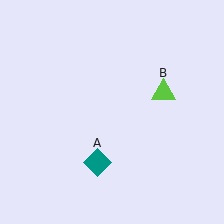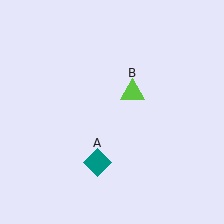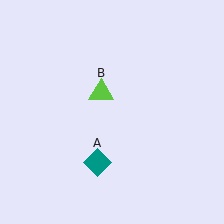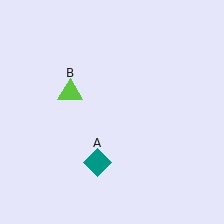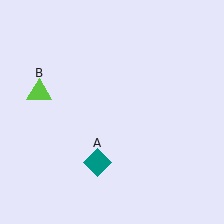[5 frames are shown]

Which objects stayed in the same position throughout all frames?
Teal diamond (object A) remained stationary.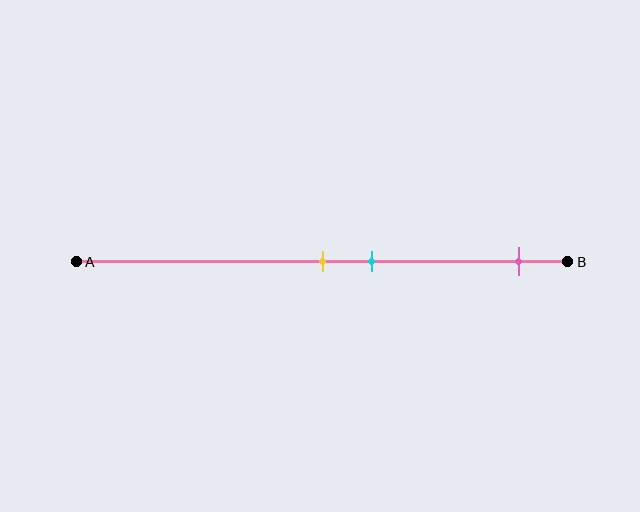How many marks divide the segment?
There are 3 marks dividing the segment.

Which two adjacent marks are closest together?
The yellow and cyan marks are the closest adjacent pair.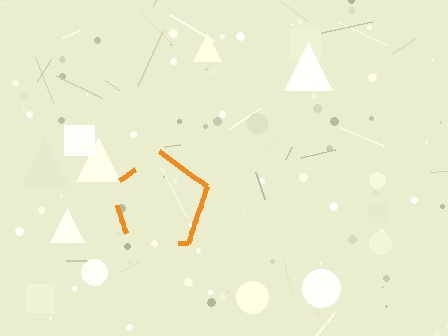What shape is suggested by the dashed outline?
The dashed outline suggests a pentagon.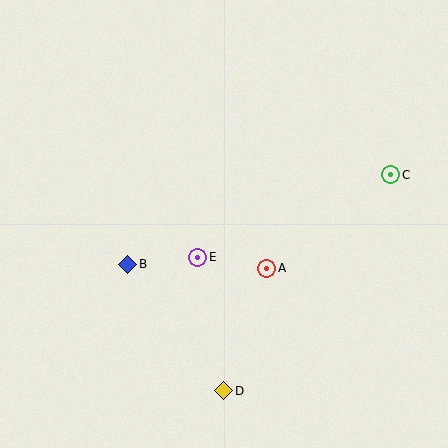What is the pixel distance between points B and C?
The distance between B and C is 278 pixels.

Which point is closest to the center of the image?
Point E at (198, 257) is closest to the center.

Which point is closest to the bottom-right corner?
Point D is closest to the bottom-right corner.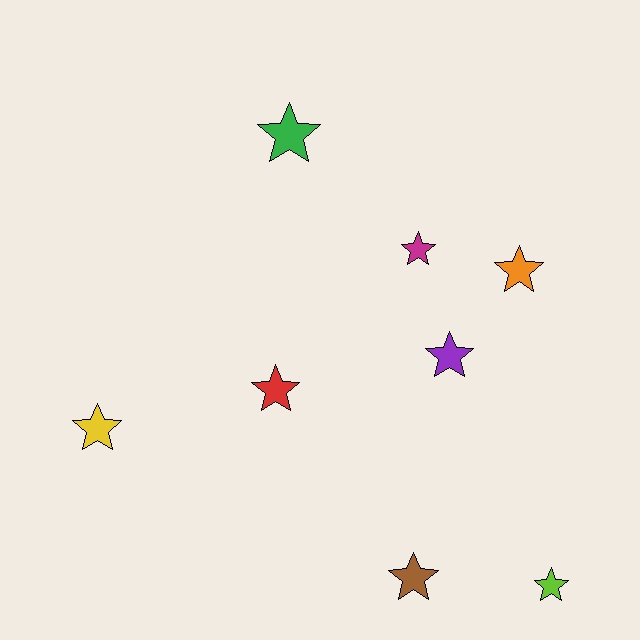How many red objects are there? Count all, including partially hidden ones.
There is 1 red object.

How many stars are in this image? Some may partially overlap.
There are 8 stars.